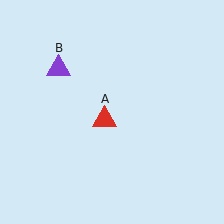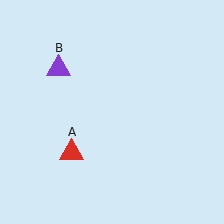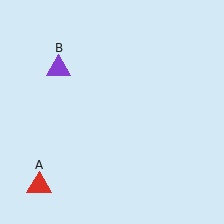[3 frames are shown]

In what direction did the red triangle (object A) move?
The red triangle (object A) moved down and to the left.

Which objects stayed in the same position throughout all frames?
Purple triangle (object B) remained stationary.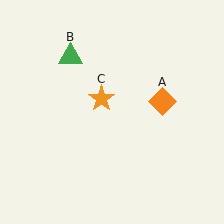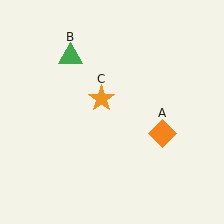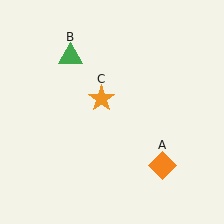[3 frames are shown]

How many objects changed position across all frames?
1 object changed position: orange diamond (object A).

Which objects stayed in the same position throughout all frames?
Green triangle (object B) and orange star (object C) remained stationary.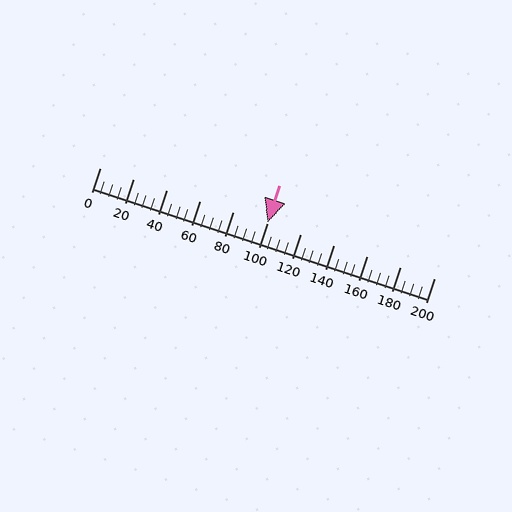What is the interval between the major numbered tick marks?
The major tick marks are spaced 20 units apart.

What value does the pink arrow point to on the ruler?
The pink arrow points to approximately 100.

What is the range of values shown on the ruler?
The ruler shows values from 0 to 200.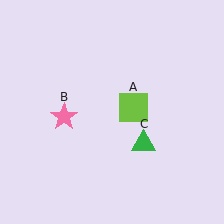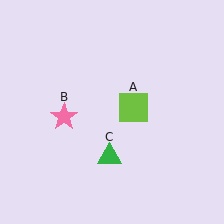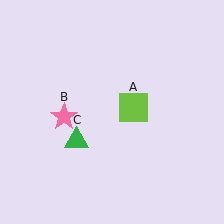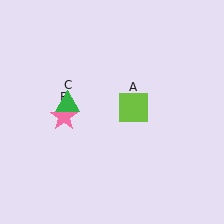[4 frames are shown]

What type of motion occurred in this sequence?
The green triangle (object C) rotated clockwise around the center of the scene.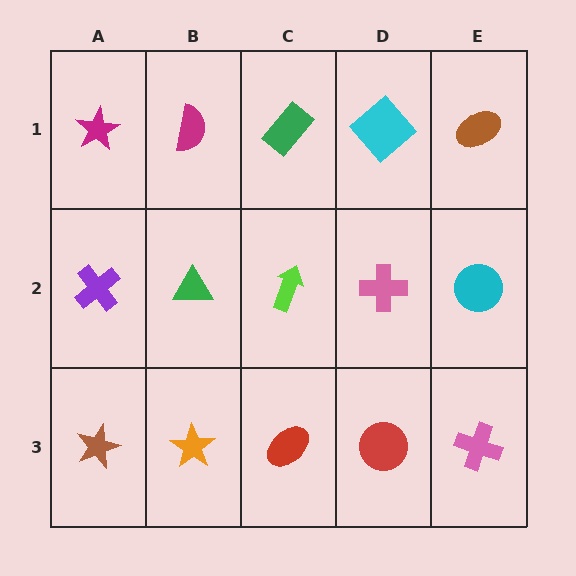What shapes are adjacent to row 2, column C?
A green rectangle (row 1, column C), a red ellipse (row 3, column C), a green triangle (row 2, column B), a pink cross (row 2, column D).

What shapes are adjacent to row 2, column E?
A brown ellipse (row 1, column E), a pink cross (row 3, column E), a pink cross (row 2, column D).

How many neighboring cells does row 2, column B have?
4.